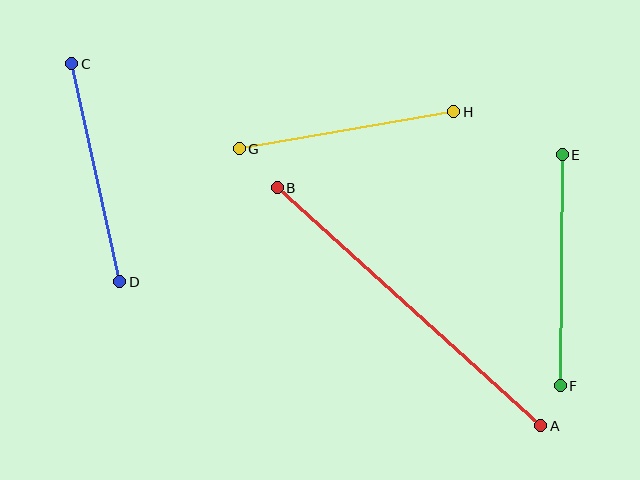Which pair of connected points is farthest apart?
Points A and B are farthest apart.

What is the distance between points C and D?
The distance is approximately 223 pixels.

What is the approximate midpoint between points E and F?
The midpoint is at approximately (561, 270) pixels.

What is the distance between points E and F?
The distance is approximately 231 pixels.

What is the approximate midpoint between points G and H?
The midpoint is at approximately (347, 130) pixels.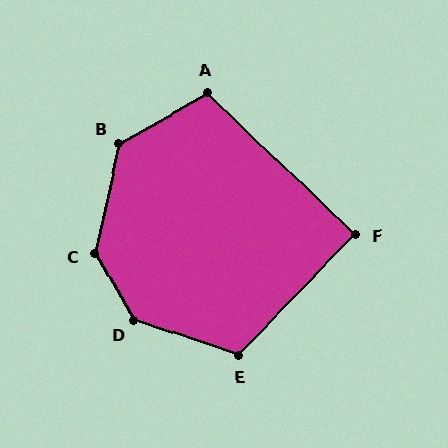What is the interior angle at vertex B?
Approximately 132 degrees (obtuse).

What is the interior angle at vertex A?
Approximately 106 degrees (obtuse).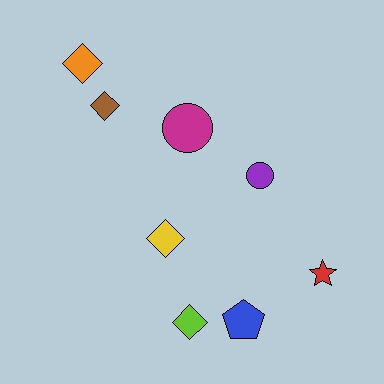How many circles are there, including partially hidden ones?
There are 2 circles.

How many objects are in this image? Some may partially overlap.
There are 8 objects.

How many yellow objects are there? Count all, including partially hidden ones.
There is 1 yellow object.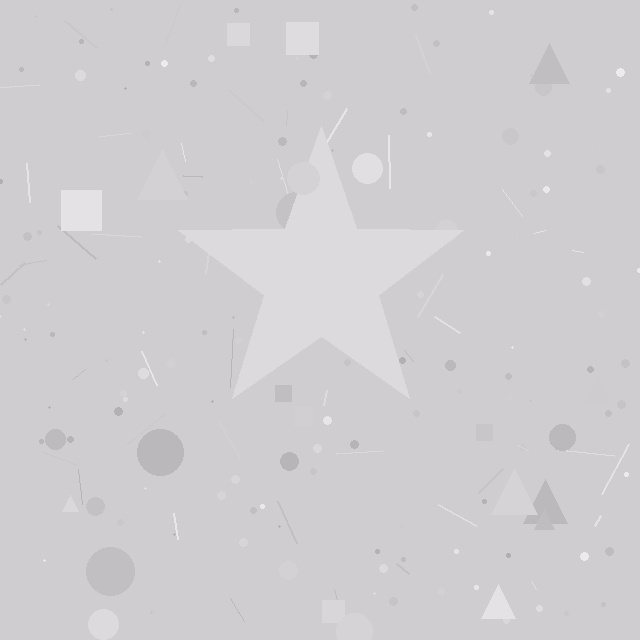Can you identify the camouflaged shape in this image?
The camouflaged shape is a star.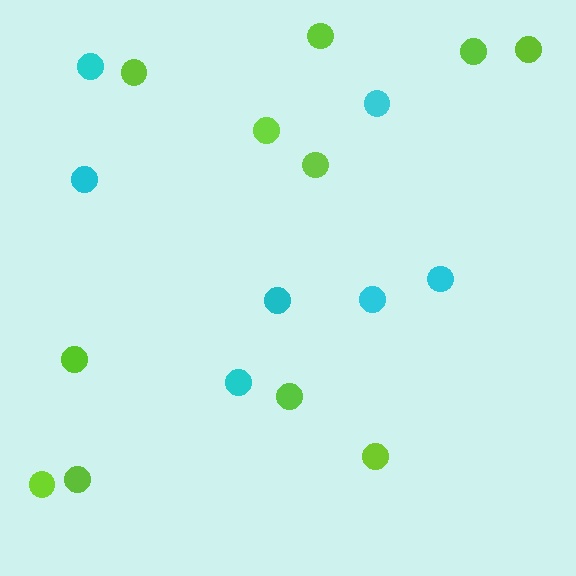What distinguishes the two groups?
There are 2 groups: one group of lime circles (11) and one group of cyan circles (7).